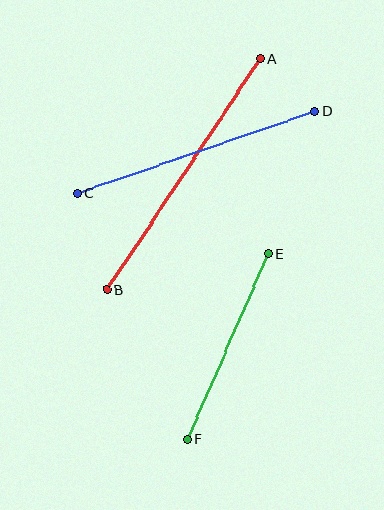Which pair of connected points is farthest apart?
Points A and B are farthest apart.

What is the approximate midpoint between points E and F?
The midpoint is at approximately (228, 347) pixels.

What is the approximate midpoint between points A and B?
The midpoint is at approximately (184, 174) pixels.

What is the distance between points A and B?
The distance is approximately 278 pixels.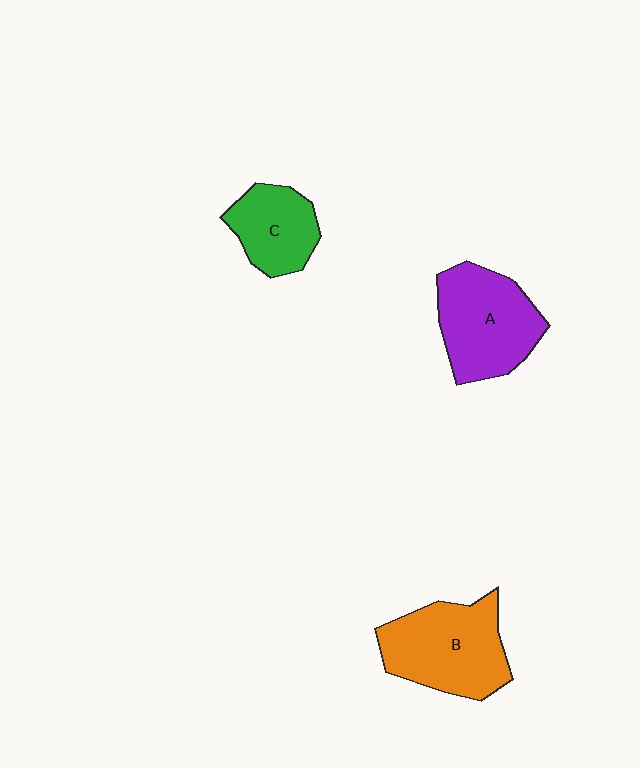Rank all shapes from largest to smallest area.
From largest to smallest: B (orange), A (purple), C (green).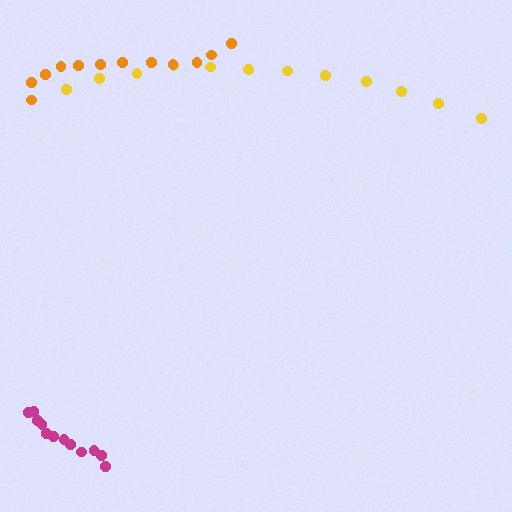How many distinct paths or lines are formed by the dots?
There are 3 distinct paths.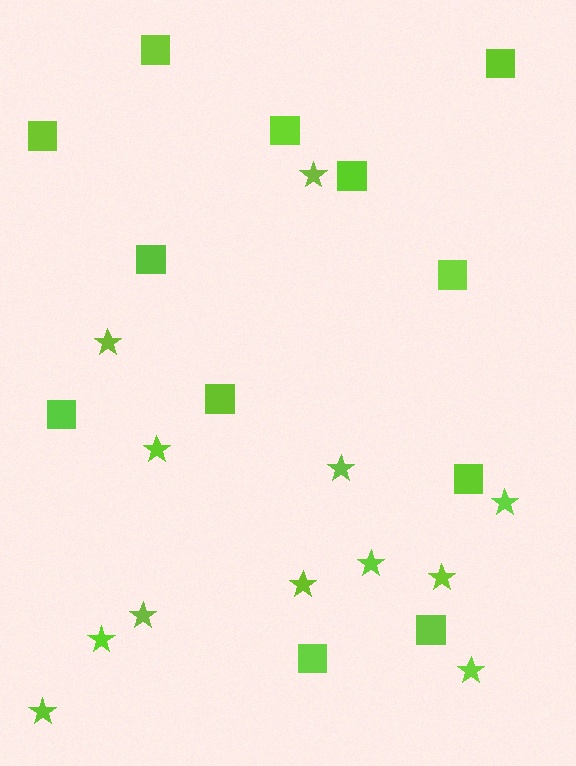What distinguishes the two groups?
There are 2 groups: one group of stars (12) and one group of squares (12).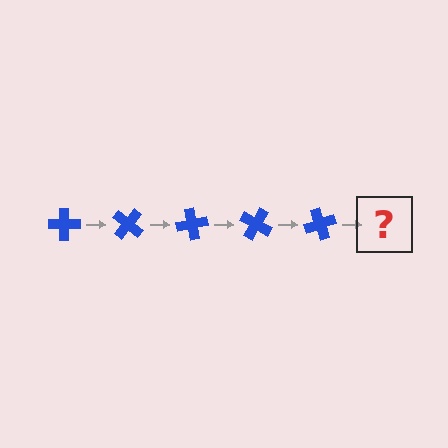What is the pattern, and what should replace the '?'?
The pattern is that the cross rotates 40 degrees each step. The '?' should be a blue cross rotated 200 degrees.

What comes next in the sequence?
The next element should be a blue cross rotated 200 degrees.